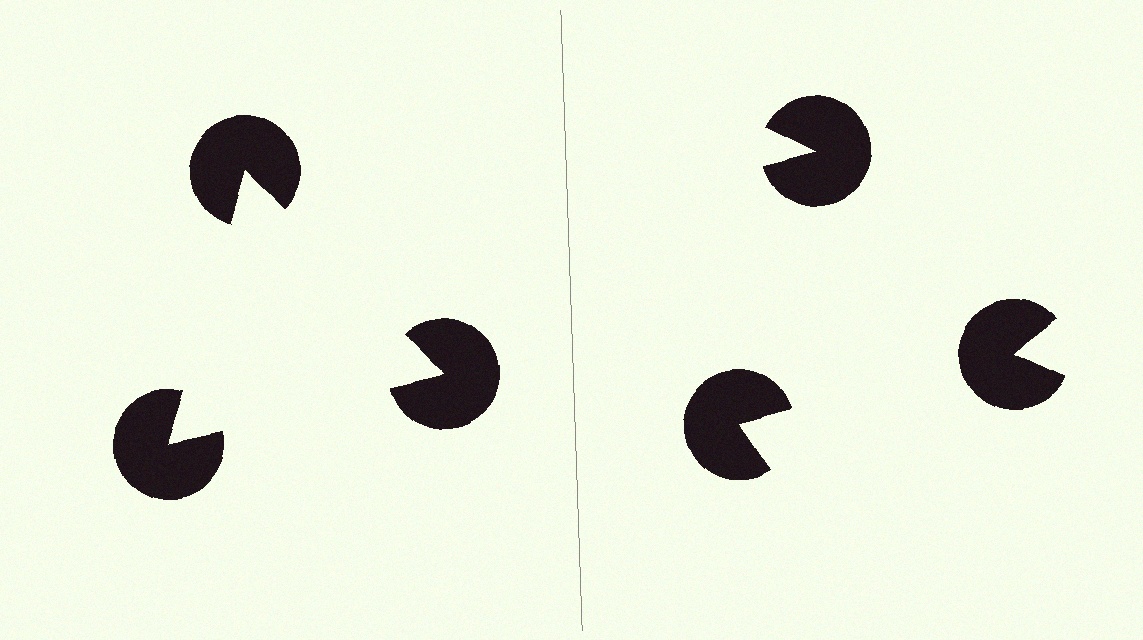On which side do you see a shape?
An illusory triangle appears on the left side. On the right side the wedge cuts are rotated, so no coherent shape forms.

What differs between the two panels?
The pac-man discs are positioned identically on both sides; only the wedge orientations differ. On the left they align to a triangle; on the right they are misaligned.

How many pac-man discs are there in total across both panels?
6 — 3 on each side.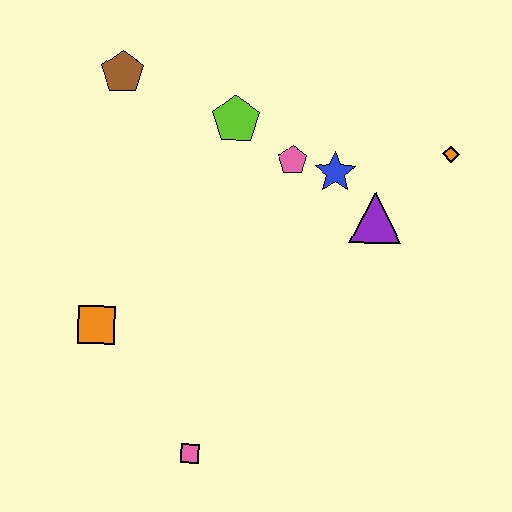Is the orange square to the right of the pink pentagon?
No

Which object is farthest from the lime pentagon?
The pink square is farthest from the lime pentagon.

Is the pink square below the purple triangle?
Yes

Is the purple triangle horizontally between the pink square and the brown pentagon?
No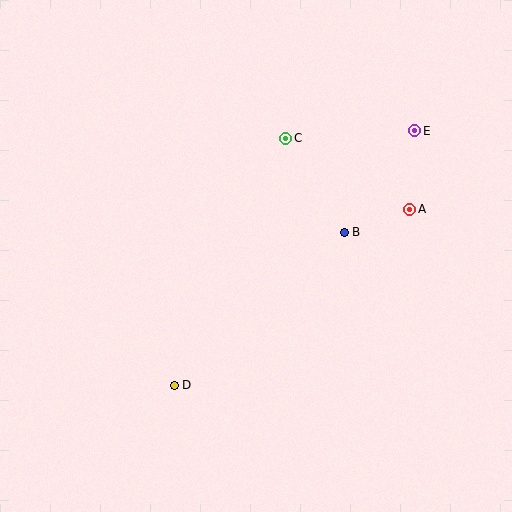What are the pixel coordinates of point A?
Point A is at (410, 209).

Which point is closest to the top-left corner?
Point C is closest to the top-left corner.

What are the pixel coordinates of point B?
Point B is at (344, 232).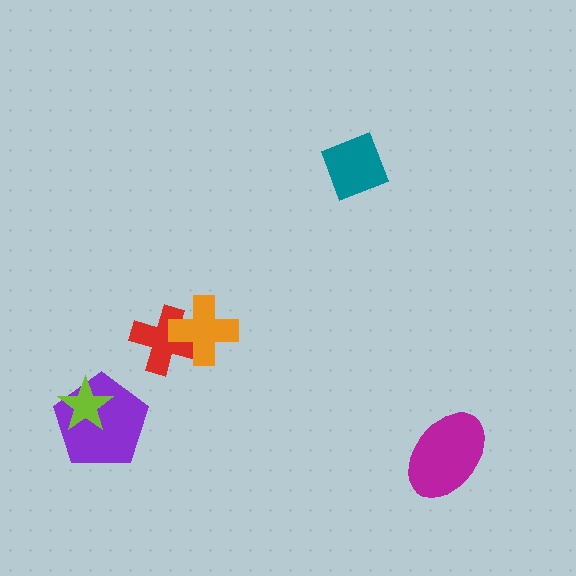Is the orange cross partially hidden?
No, no other shape covers it.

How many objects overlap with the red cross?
1 object overlaps with the red cross.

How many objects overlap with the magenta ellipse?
0 objects overlap with the magenta ellipse.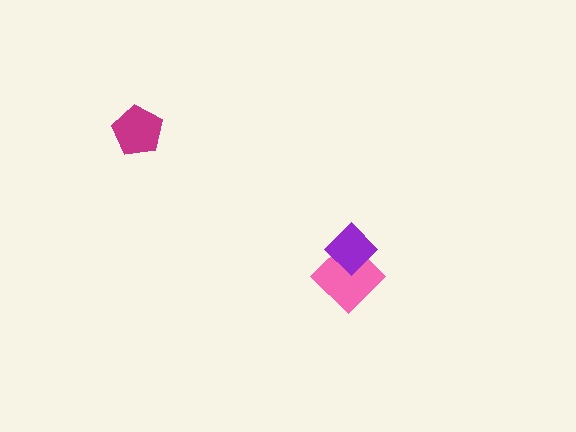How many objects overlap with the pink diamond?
1 object overlaps with the pink diamond.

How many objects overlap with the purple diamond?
1 object overlaps with the purple diamond.